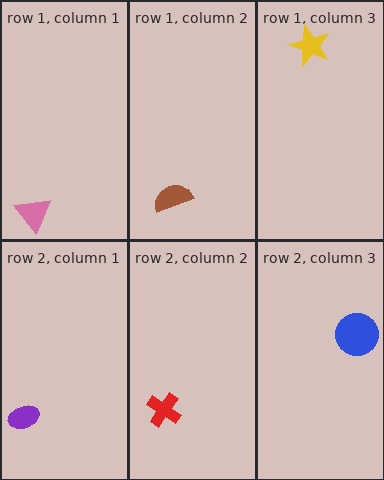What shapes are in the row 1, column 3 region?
The yellow star.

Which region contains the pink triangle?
The row 1, column 1 region.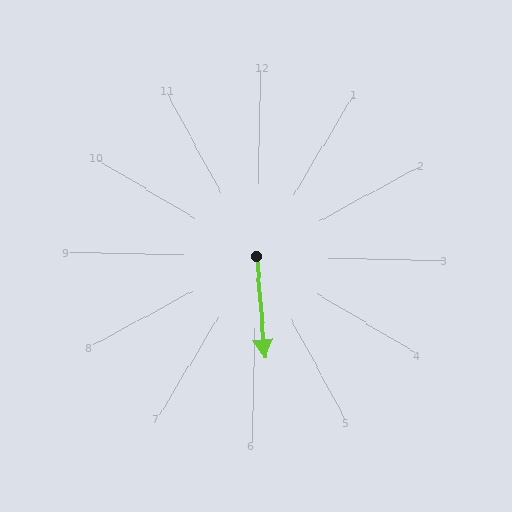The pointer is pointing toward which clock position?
Roughly 6 o'clock.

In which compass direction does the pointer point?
South.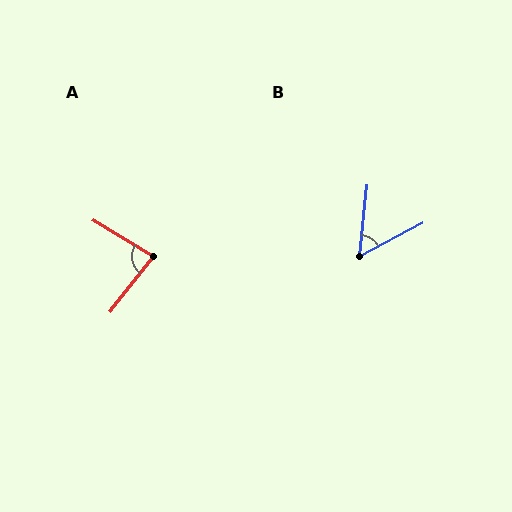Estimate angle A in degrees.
Approximately 83 degrees.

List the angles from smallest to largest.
B (56°), A (83°).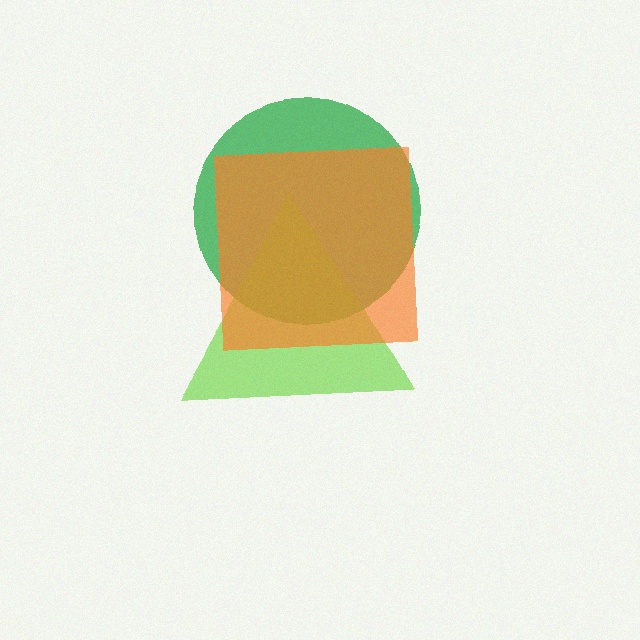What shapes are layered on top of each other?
The layered shapes are: a green circle, a lime triangle, an orange square.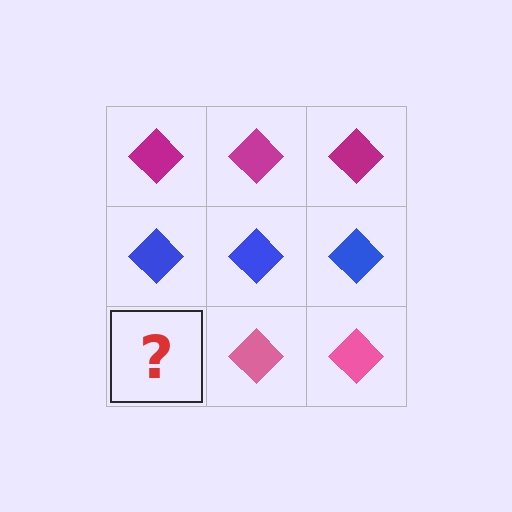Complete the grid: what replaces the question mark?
The question mark should be replaced with a pink diamond.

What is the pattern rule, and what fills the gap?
The rule is that each row has a consistent color. The gap should be filled with a pink diamond.